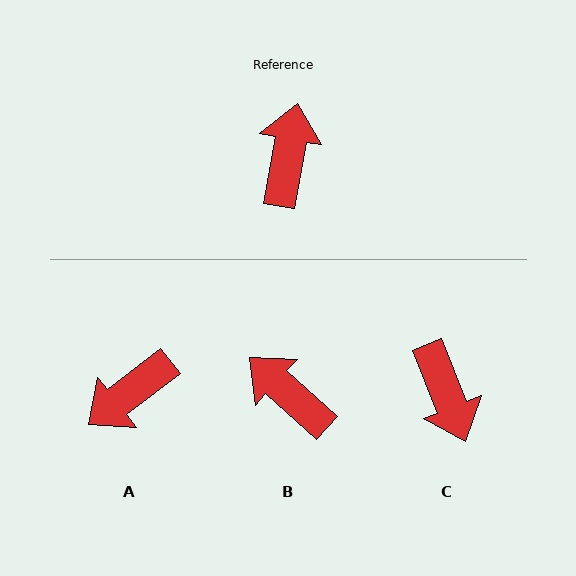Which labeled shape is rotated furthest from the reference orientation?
C, about 148 degrees away.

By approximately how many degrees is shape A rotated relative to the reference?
Approximately 138 degrees counter-clockwise.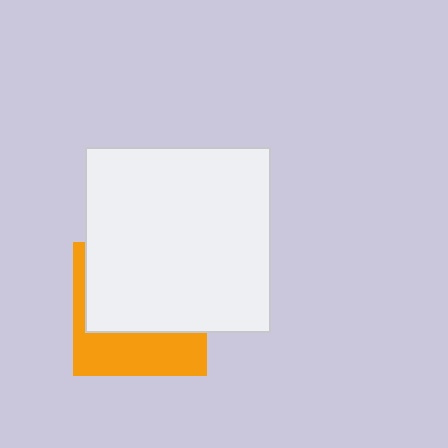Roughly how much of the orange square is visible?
A small part of it is visible (roughly 37%).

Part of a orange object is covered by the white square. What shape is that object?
It is a square.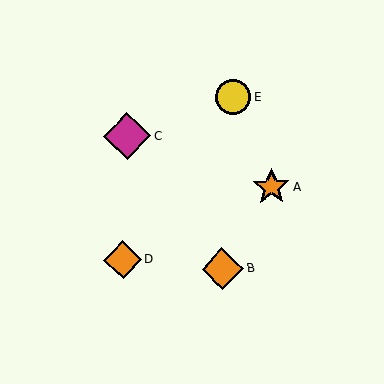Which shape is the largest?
The magenta diamond (labeled C) is the largest.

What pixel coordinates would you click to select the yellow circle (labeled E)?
Click at (233, 97) to select the yellow circle E.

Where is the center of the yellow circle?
The center of the yellow circle is at (233, 97).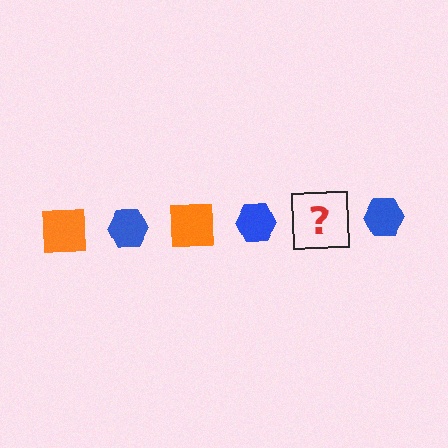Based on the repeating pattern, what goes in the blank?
The blank should be an orange square.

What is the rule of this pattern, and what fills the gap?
The rule is that the pattern alternates between orange square and blue hexagon. The gap should be filled with an orange square.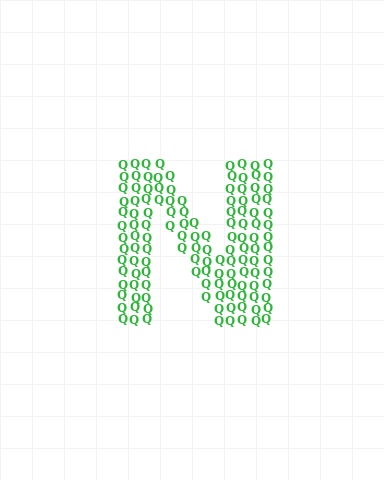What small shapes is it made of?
It is made of small letter Q's.